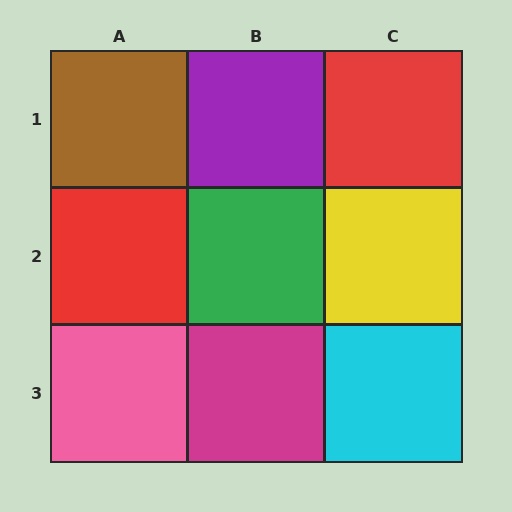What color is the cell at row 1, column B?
Purple.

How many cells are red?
2 cells are red.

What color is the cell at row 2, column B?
Green.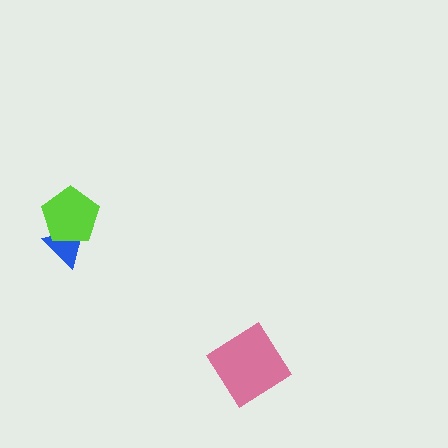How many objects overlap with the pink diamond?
0 objects overlap with the pink diamond.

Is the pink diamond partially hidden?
No, no other shape covers it.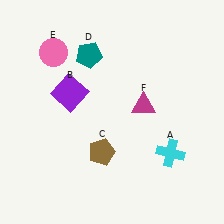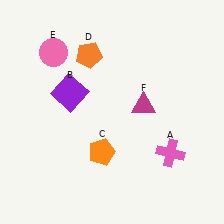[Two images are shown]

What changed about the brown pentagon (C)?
In Image 1, C is brown. In Image 2, it changed to orange.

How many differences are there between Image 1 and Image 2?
There are 3 differences between the two images.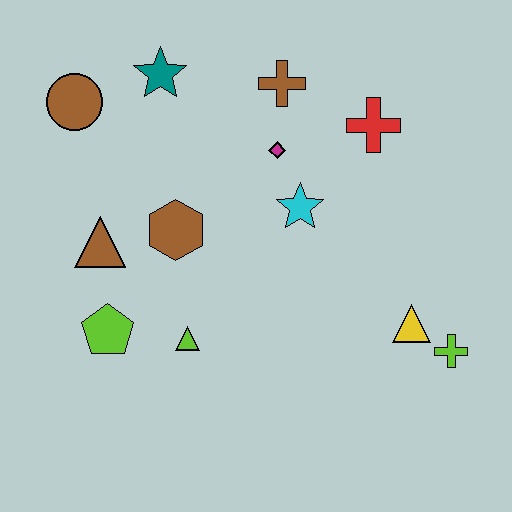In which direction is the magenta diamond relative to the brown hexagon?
The magenta diamond is to the right of the brown hexagon.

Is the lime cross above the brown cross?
No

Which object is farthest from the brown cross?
The lime cross is farthest from the brown cross.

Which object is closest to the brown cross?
The magenta diamond is closest to the brown cross.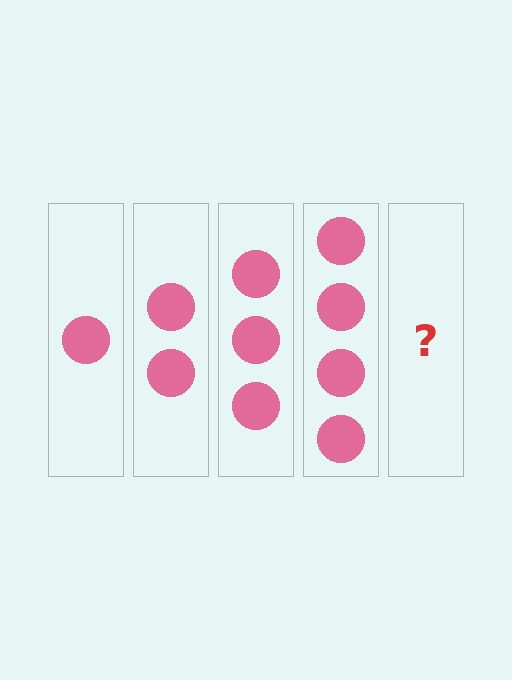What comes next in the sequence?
The next element should be 5 circles.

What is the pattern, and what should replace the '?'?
The pattern is that each step adds one more circle. The '?' should be 5 circles.